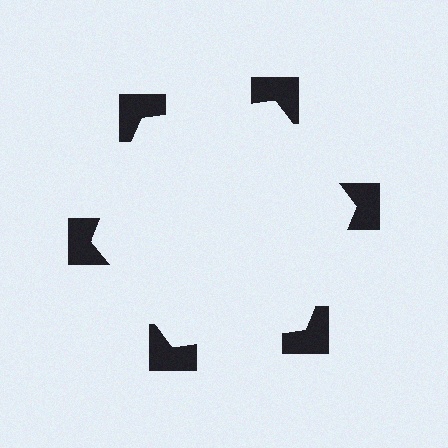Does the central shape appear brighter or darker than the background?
It typically appears slightly brighter than the background, even though no actual brightness change is drawn.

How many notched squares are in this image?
There are 6 — one at each vertex of the illusory hexagon.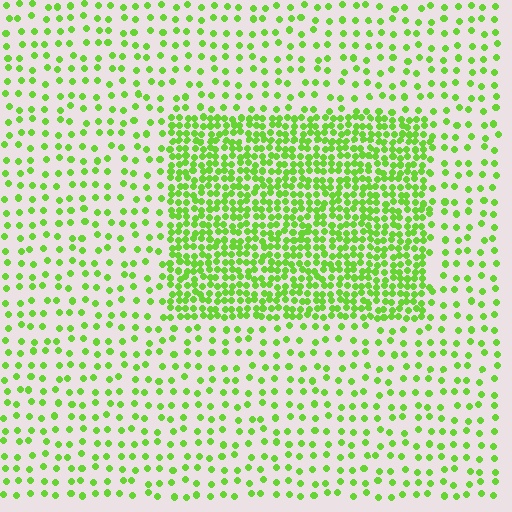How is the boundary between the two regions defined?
The boundary is defined by a change in element density (approximately 2.8x ratio). All elements are the same color, size, and shape.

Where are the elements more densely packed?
The elements are more densely packed inside the rectangle boundary.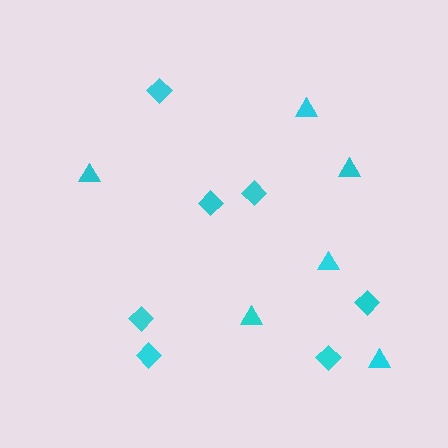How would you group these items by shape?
There are 2 groups: one group of diamonds (7) and one group of triangles (6).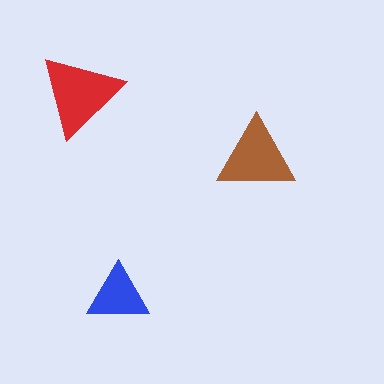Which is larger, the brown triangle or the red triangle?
The red one.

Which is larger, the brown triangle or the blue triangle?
The brown one.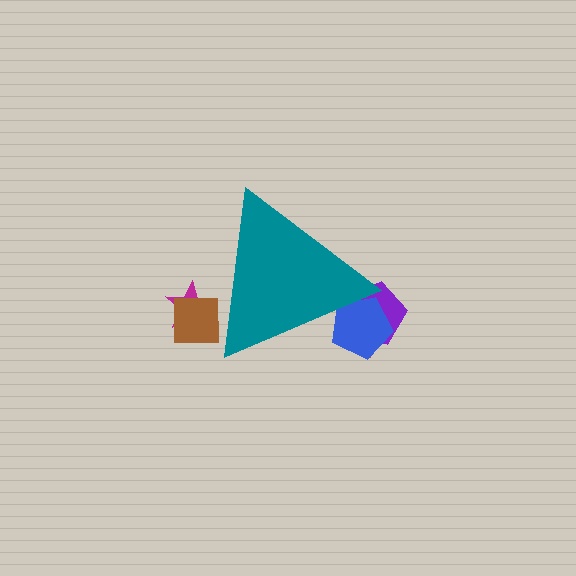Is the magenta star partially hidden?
Yes, the magenta star is partially hidden behind the teal triangle.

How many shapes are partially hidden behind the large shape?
5 shapes are partially hidden.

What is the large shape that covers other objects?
A teal triangle.